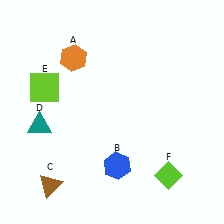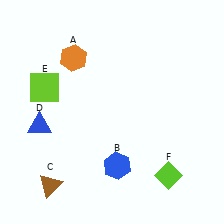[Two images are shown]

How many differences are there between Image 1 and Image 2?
There is 1 difference between the two images.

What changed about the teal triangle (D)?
In Image 1, D is teal. In Image 2, it changed to blue.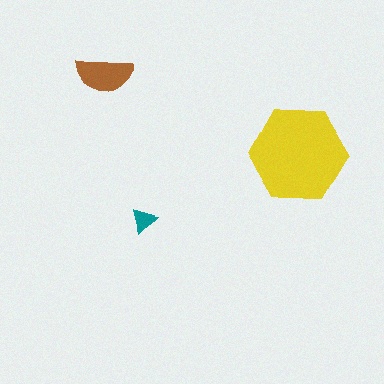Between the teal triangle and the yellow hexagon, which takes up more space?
The yellow hexagon.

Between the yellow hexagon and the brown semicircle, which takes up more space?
The yellow hexagon.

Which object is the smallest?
The teal triangle.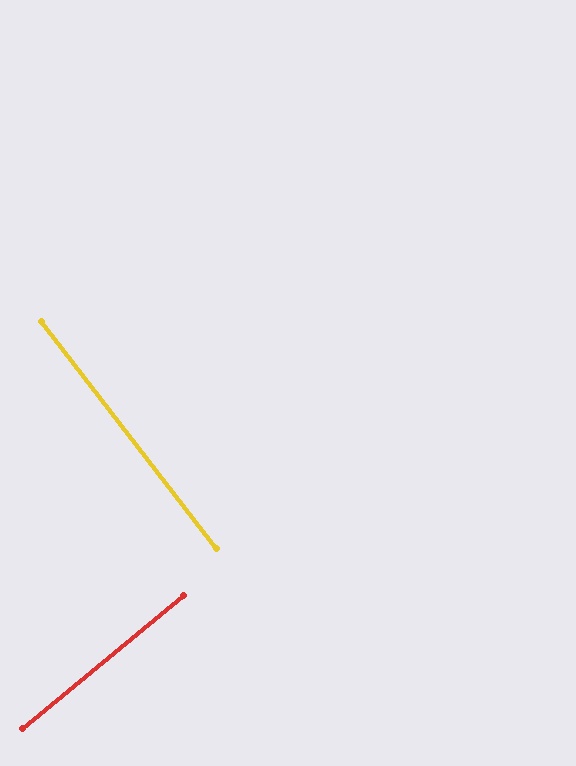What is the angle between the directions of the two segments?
Approximately 88 degrees.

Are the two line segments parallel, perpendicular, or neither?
Perpendicular — they meet at approximately 88°.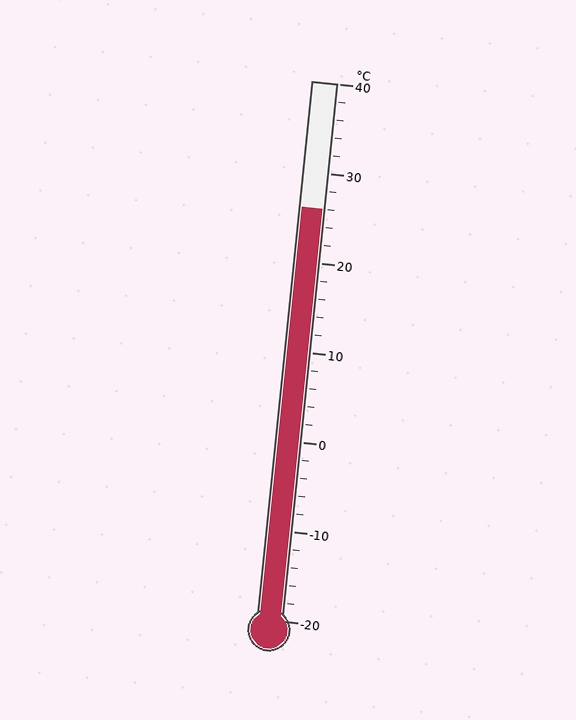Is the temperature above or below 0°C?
The temperature is above 0°C.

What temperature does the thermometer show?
The thermometer shows approximately 26°C.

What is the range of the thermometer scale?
The thermometer scale ranges from -20°C to 40°C.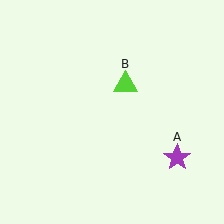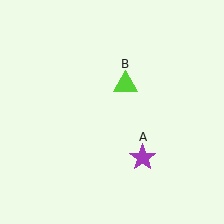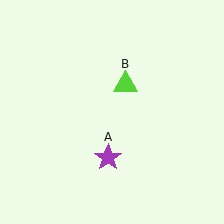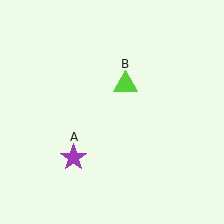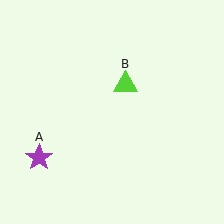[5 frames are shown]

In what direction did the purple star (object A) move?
The purple star (object A) moved left.